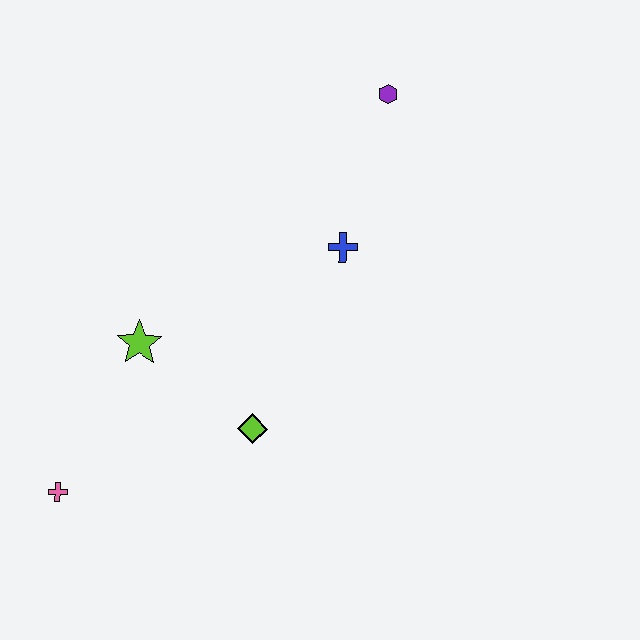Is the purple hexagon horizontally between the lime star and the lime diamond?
No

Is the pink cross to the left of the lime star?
Yes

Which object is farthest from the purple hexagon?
The pink cross is farthest from the purple hexagon.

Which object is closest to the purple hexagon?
The blue cross is closest to the purple hexagon.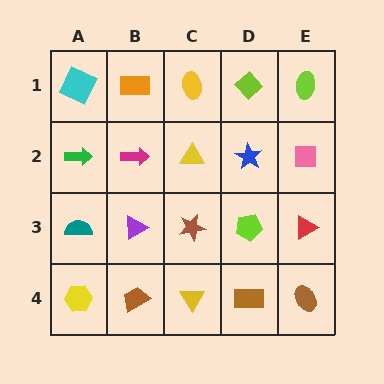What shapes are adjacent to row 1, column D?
A blue star (row 2, column D), a yellow ellipse (row 1, column C), a lime ellipse (row 1, column E).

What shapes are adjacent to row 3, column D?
A blue star (row 2, column D), a brown rectangle (row 4, column D), a brown star (row 3, column C), a red triangle (row 3, column E).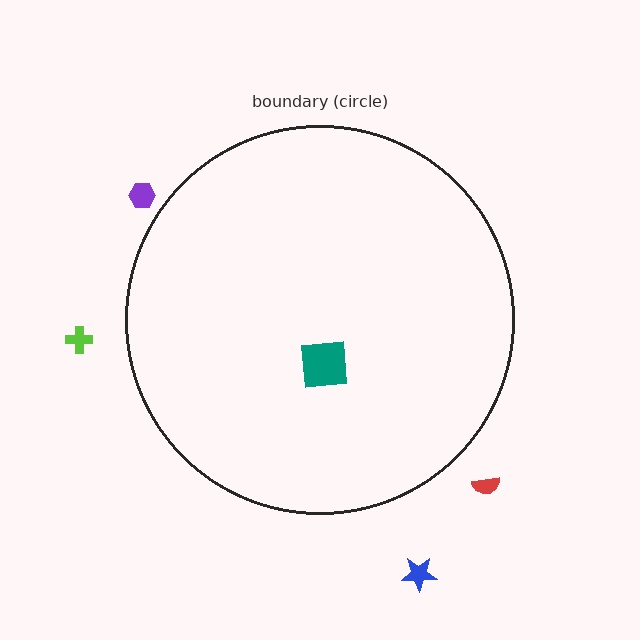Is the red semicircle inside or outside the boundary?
Outside.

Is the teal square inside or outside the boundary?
Inside.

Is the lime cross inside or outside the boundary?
Outside.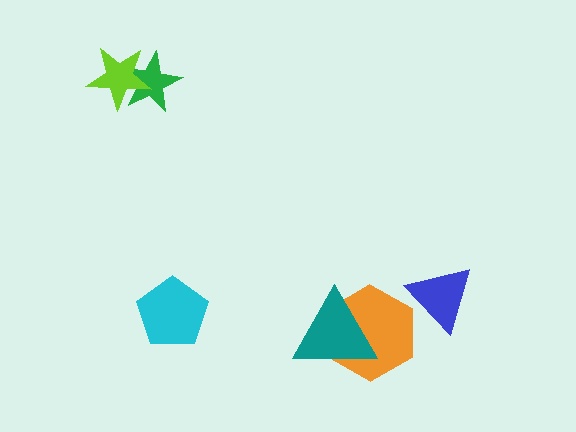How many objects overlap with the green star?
1 object overlaps with the green star.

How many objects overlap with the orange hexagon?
1 object overlaps with the orange hexagon.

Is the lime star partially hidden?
No, no other shape covers it.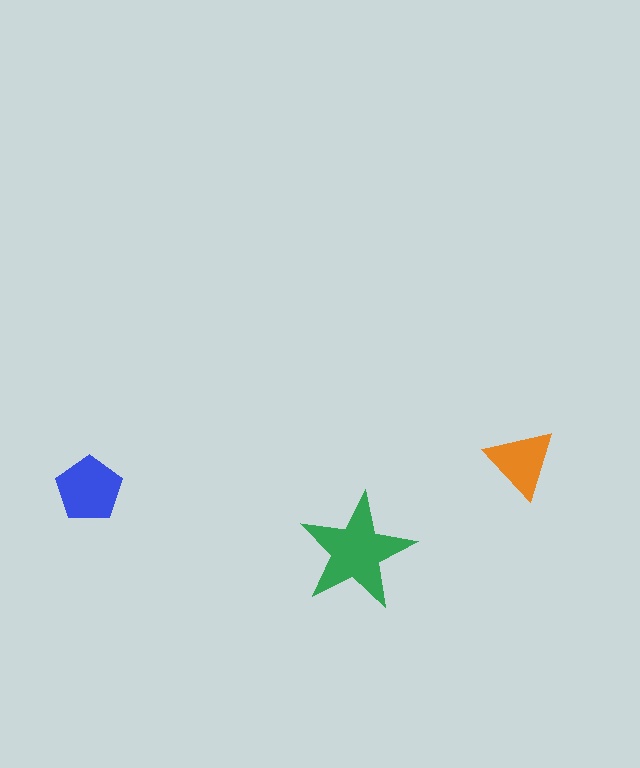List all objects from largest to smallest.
The green star, the blue pentagon, the orange triangle.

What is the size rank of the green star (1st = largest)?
1st.